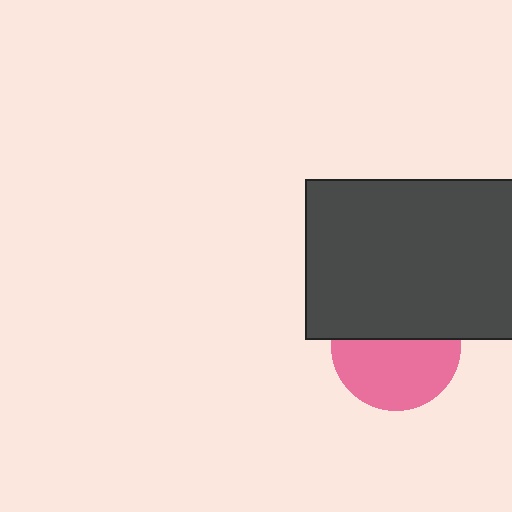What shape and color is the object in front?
The object in front is a dark gray rectangle.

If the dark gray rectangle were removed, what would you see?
You would see the complete pink circle.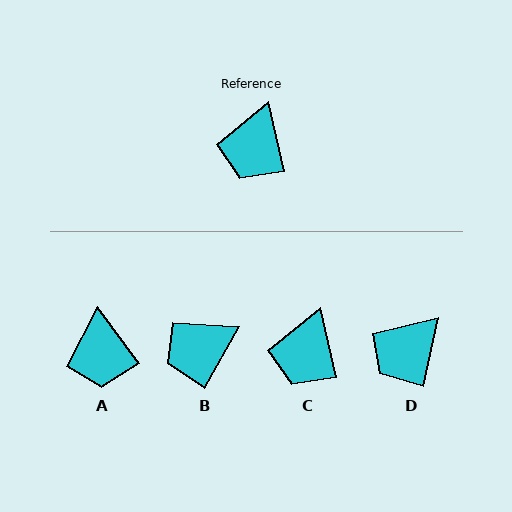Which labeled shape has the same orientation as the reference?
C.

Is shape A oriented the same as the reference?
No, it is off by about 24 degrees.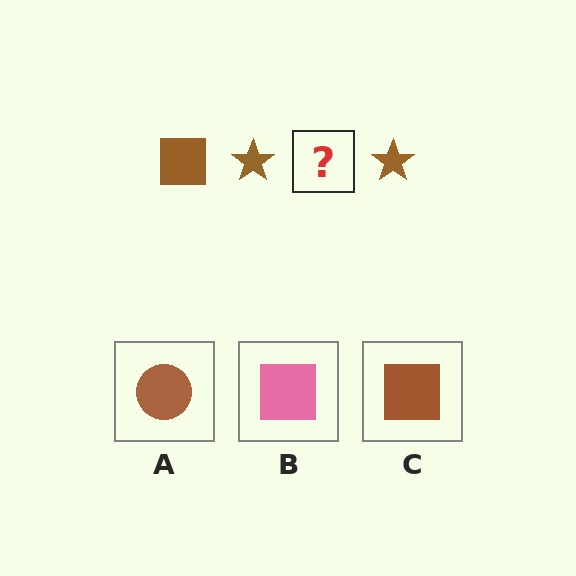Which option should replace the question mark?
Option C.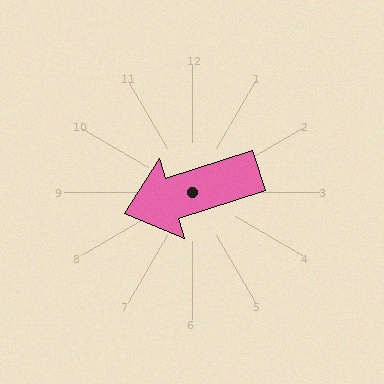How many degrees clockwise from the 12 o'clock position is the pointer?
Approximately 252 degrees.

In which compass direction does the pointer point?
West.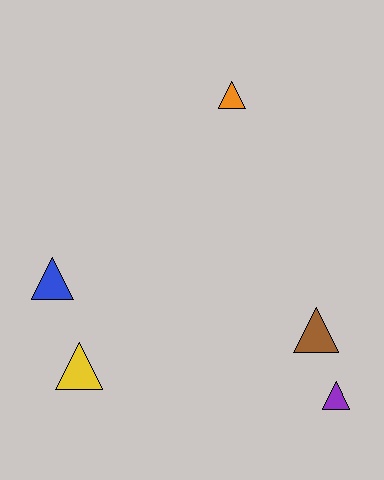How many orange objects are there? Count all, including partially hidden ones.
There is 1 orange object.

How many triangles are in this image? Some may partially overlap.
There are 5 triangles.